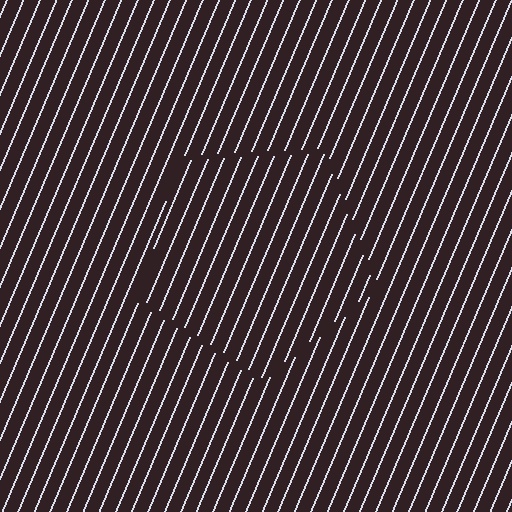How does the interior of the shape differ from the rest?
The interior of the shape contains the same grating, shifted by half a period — the contour is defined by the phase discontinuity where line-ends from the inner and outer gratings abut.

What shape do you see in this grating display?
An illusory pentagon. The interior of the shape contains the same grating, shifted by half a period — the contour is defined by the phase discontinuity where line-ends from the inner and outer gratings abut.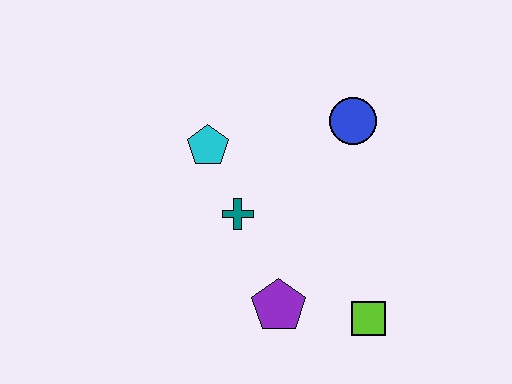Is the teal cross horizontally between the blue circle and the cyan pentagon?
Yes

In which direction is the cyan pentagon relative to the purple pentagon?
The cyan pentagon is above the purple pentagon.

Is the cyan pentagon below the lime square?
No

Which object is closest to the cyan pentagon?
The teal cross is closest to the cyan pentagon.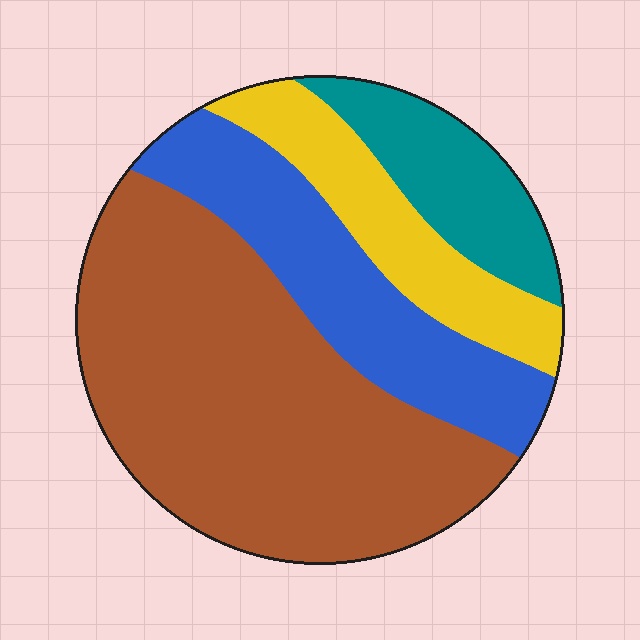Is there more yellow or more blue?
Blue.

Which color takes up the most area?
Brown, at roughly 50%.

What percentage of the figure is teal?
Teal covers around 10% of the figure.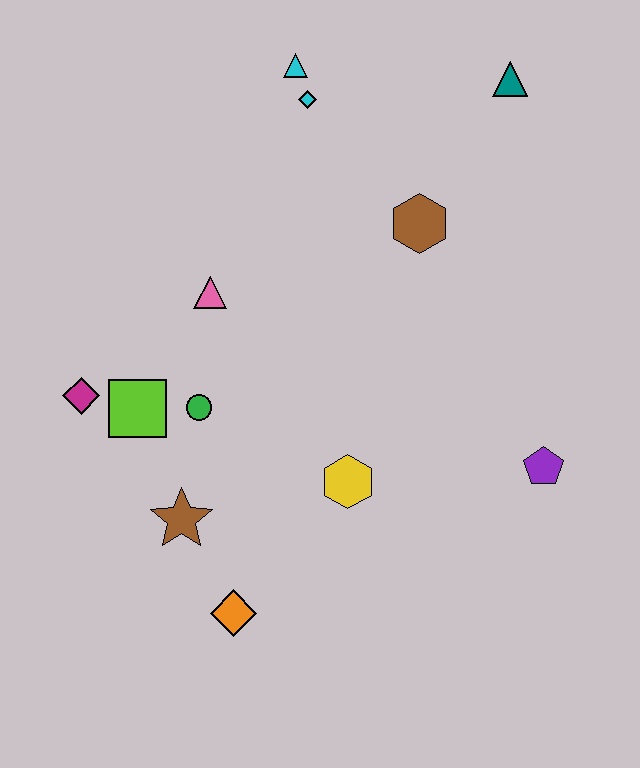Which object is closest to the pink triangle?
The green circle is closest to the pink triangle.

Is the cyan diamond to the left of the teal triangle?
Yes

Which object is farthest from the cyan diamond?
The orange diamond is farthest from the cyan diamond.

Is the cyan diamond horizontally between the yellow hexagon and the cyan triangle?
Yes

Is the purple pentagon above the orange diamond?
Yes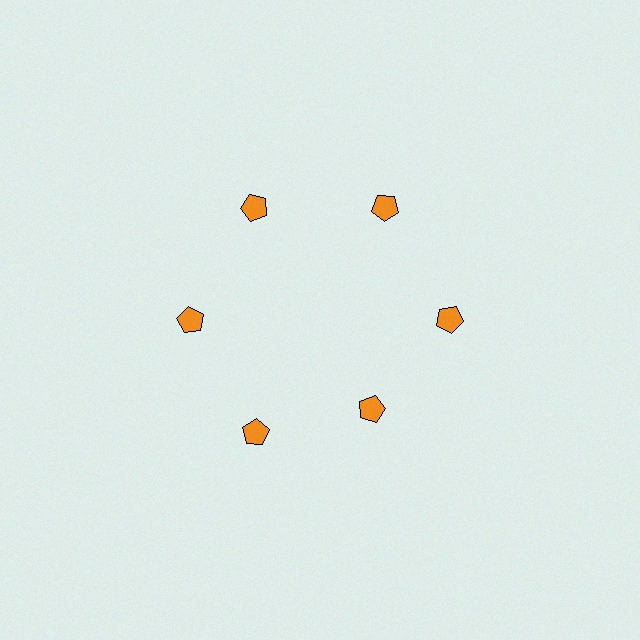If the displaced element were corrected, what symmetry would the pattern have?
It would have 6-fold rotational symmetry — the pattern would map onto itself every 60 degrees.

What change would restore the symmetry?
The symmetry would be restored by moving it outward, back onto the ring so that all 6 pentagons sit at equal angles and equal distance from the center.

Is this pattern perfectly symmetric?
No. The 6 orange pentagons are arranged in a ring, but one element near the 5 o'clock position is pulled inward toward the center, breaking the 6-fold rotational symmetry.